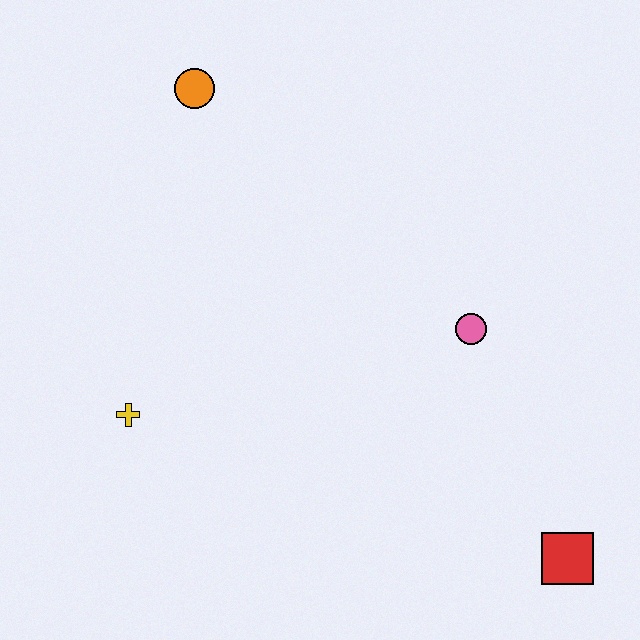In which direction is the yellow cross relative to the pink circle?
The yellow cross is to the left of the pink circle.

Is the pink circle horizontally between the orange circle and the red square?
Yes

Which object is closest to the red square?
The pink circle is closest to the red square.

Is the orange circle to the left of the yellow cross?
No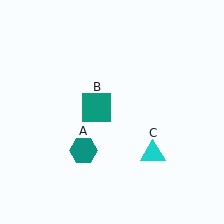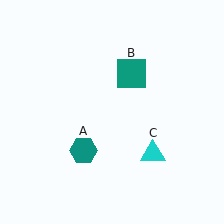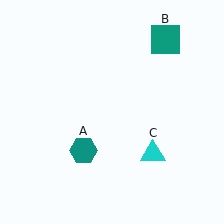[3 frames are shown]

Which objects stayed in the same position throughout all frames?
Teal hexagon (object A) and cyan triangle (object C) remained stationary.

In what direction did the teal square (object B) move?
The teal square (object B) moved up and to the right.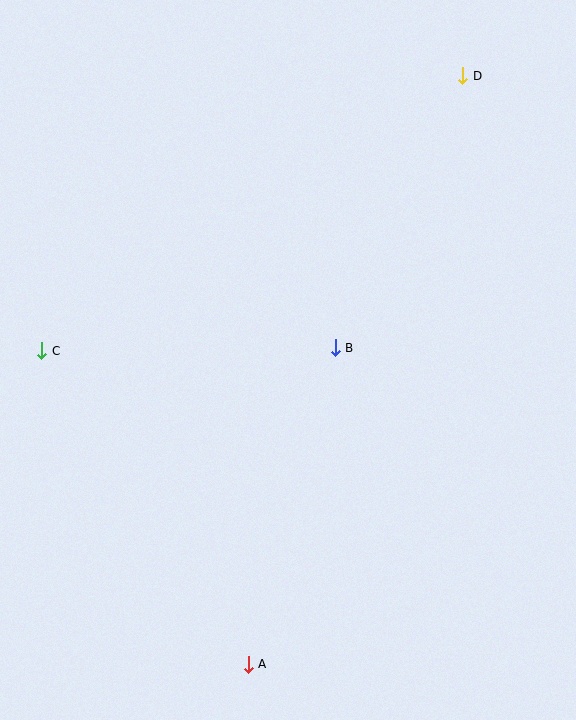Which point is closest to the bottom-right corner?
Point A is closest to the bottom-right corner.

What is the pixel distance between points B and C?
The distance between B and C is 294 pixels.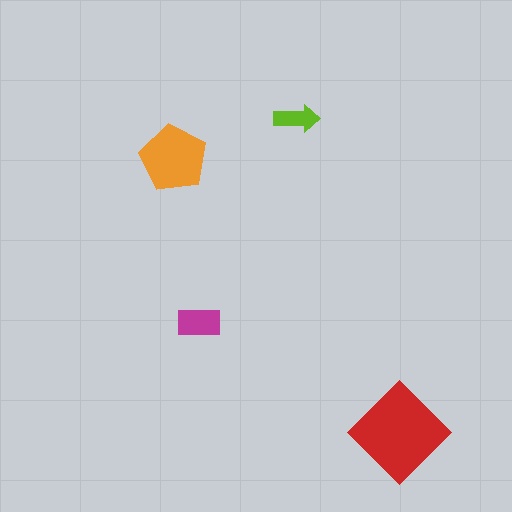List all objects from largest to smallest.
The red diamond, the orange pentagon, the magenta rectangle, the lime arrow.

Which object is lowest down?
The red diamond is bottommost.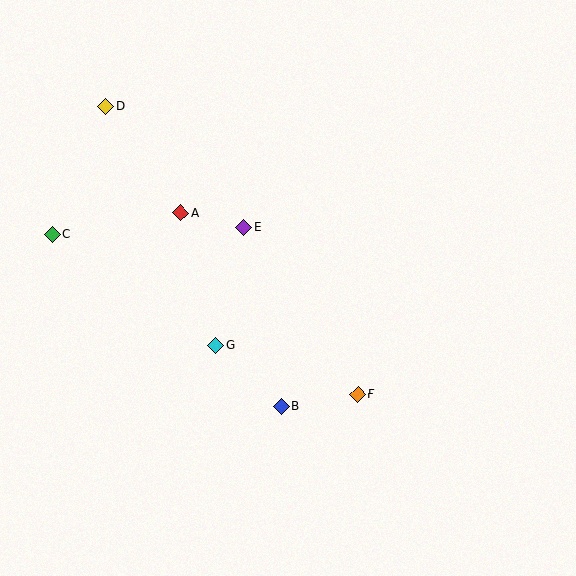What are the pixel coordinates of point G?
Point G is at (215, 345).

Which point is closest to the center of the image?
Point E at (244, 227) is closest to the center.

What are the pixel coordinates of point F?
Point F is at (358, 395).